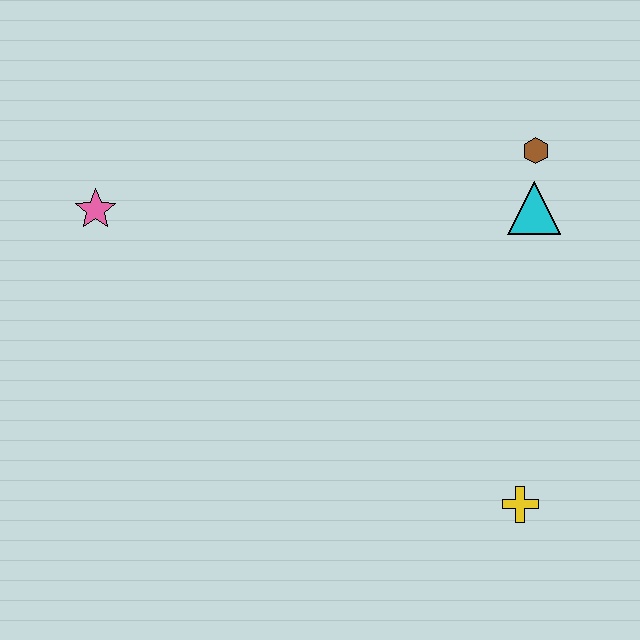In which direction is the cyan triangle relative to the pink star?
The cyan triangle is to the right of the pink star.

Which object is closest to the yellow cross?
The cyan triangle is closest to the yellow cross.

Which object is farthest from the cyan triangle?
The pink star is farthest from the cyan triangle.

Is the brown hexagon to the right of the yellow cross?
Yes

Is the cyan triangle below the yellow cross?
No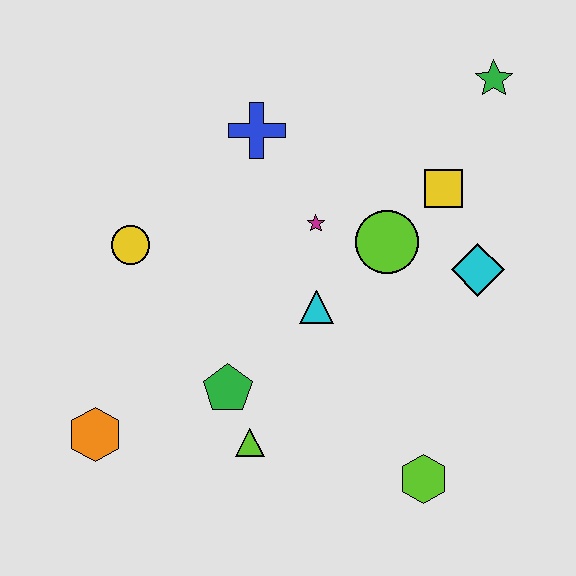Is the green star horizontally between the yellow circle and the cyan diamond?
No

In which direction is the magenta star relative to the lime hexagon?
The magenta star is above the lime hexagon.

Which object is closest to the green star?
The yellow square is closest to the green star.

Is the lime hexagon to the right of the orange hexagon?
Yes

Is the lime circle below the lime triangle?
No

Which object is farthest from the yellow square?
The orange hexagon is farthest from the yellow square.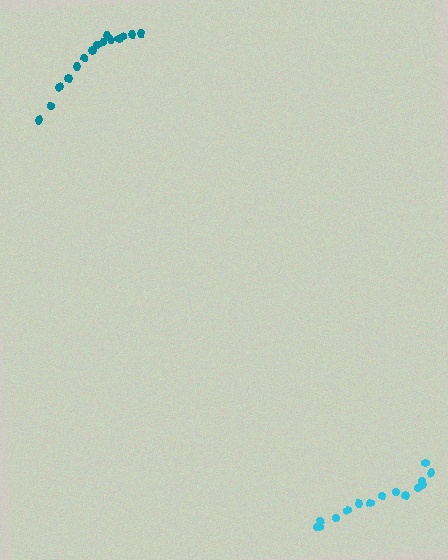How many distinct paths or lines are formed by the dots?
There are 2 distinct paths.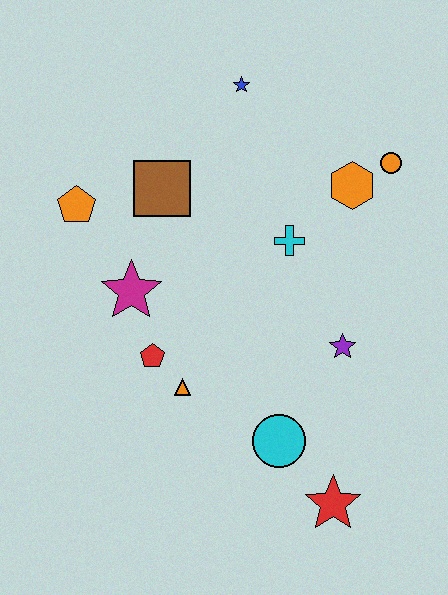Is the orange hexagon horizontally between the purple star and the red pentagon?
No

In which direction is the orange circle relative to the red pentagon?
The orange circle is to the right of the red pentagon.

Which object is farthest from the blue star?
The red star is farthest from the blue star.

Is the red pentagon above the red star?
Yes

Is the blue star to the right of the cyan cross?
No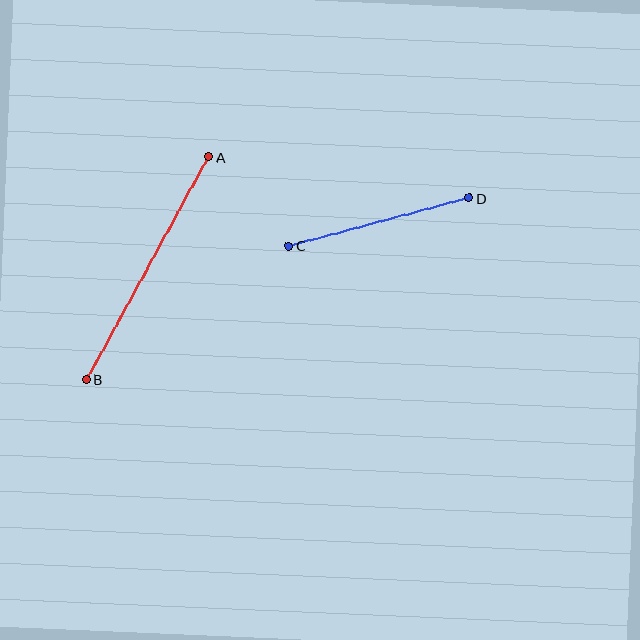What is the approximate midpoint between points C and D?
The midpoint is at approximately (379, 222) pixels.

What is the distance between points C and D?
The distance is approximately 186 pixels.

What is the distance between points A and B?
The distance is approximately 254 pixels.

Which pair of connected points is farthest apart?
Points A and B are farthest apart.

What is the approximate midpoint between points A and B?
The midpoint is at approximately (148, 268) pixels.